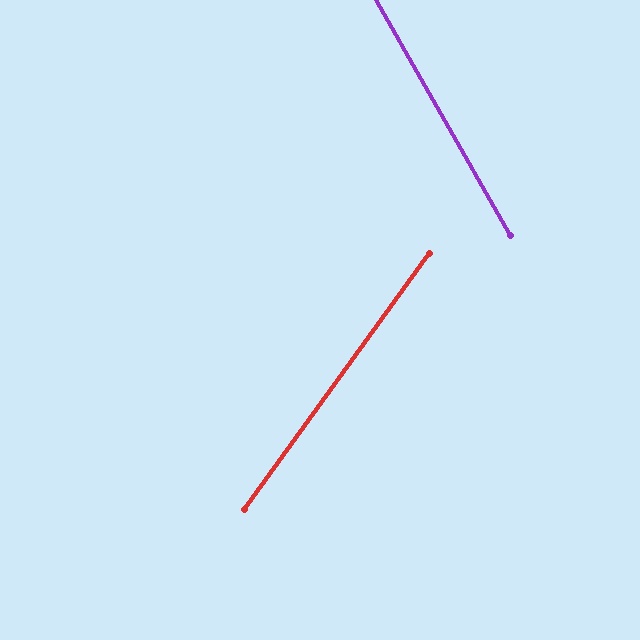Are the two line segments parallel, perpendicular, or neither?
Neither parallel nor perpendicular — they differ by about 66°.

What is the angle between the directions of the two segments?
Approximately 66 degrees.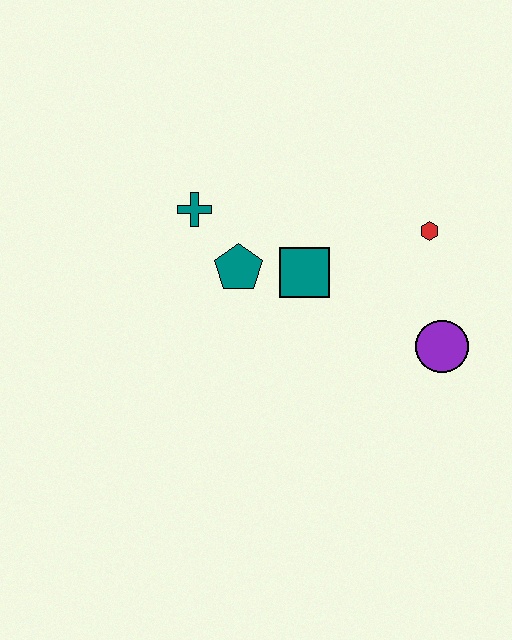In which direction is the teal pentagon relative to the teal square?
The teal pentagon is to the left of the teal square.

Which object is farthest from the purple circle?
The teal cross is farthest from the purple circle.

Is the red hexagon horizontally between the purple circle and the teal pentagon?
Yes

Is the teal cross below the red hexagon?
No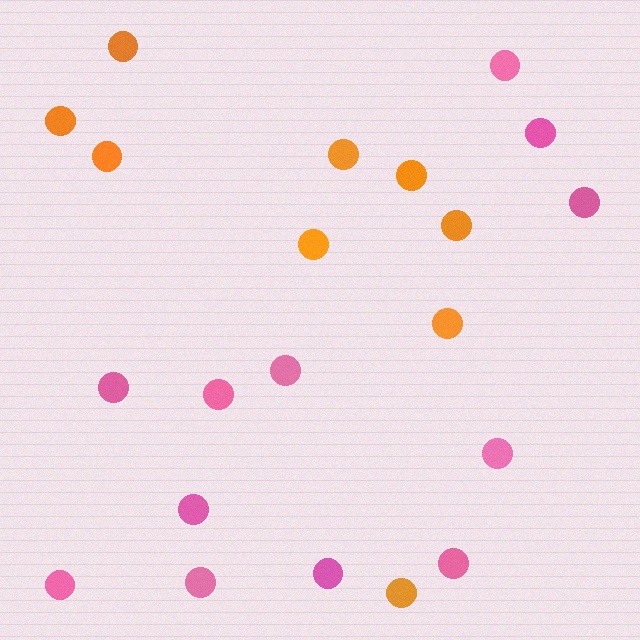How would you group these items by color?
There are 2 groups: one group of pink circles (12) and one group of orange circles (9).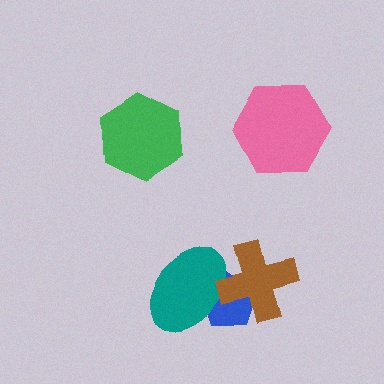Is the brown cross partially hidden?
No, no other shape covers it.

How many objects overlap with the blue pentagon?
2 objects overlap with the blue pentagon.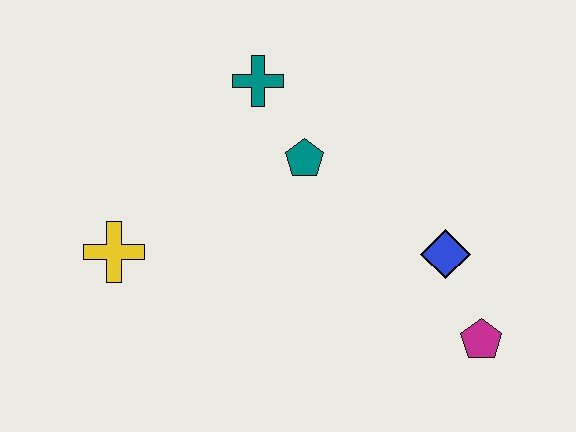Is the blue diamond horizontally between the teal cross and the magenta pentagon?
Yes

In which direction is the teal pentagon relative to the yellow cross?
The teal pentagon is to the right of the yellow cross.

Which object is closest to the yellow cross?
The teal pentagon is closest to the yellow cross.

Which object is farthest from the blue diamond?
The yellow cross is farthest from the blue diamond.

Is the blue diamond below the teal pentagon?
Yes